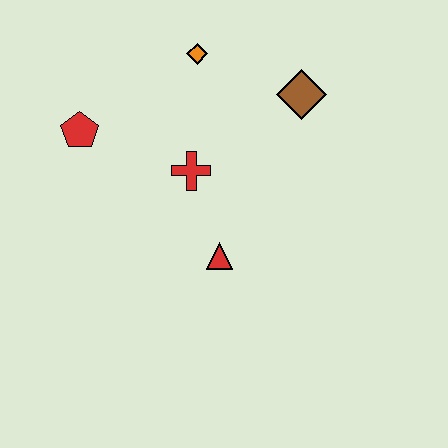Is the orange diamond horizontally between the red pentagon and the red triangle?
Yes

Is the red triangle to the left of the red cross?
No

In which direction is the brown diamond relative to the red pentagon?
The brown diamond is to the right of the red pentagon.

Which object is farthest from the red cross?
The brown diamond is farthest from the red cross.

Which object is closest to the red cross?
The red triangle is closest to the red cross.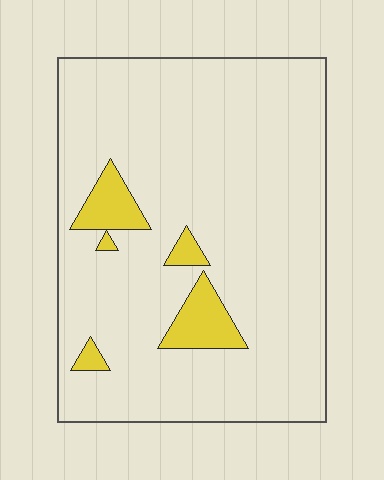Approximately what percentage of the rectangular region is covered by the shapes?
Approximately 10%.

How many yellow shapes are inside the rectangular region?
5.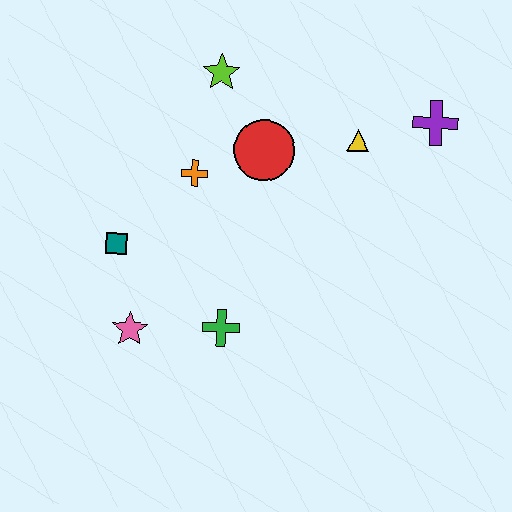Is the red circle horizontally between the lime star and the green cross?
No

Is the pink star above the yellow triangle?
No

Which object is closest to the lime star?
The red circle is closest to the lime star.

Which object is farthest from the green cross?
The purple cross is farthest from the green cross.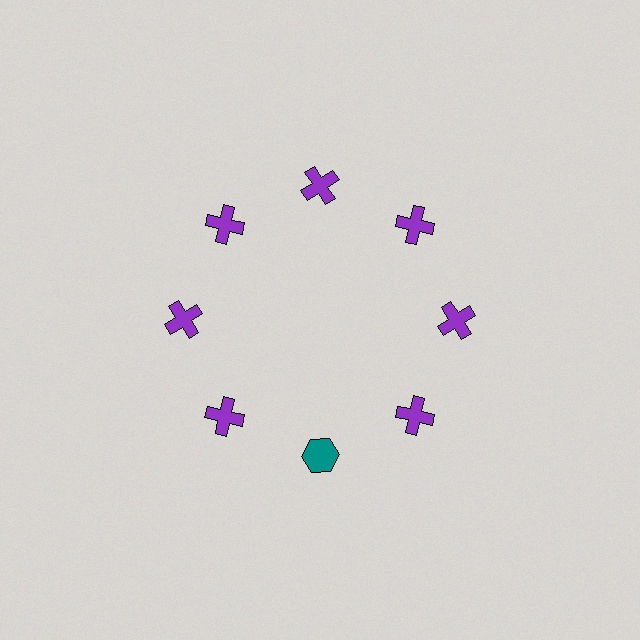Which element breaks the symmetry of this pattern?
The teal hexagon at roughly the 6 o'clock position breaks the symmetry. All other shapes are purple crosses.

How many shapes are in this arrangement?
There are 8 shapes arranged in a ring pattern.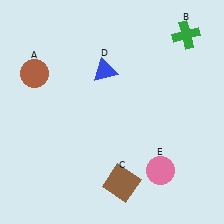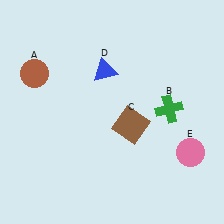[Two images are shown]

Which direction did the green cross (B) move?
The green cross (B) moved down.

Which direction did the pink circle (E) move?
The pink circle (E) moved right.